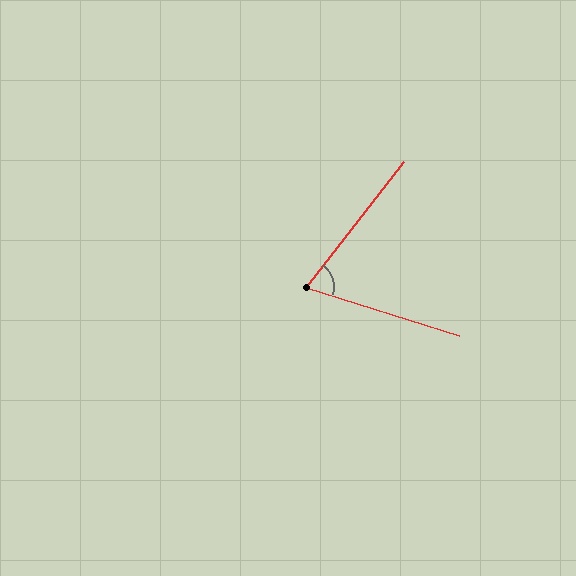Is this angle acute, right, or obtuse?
It is acute.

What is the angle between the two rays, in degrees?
Approximately 70 degrees.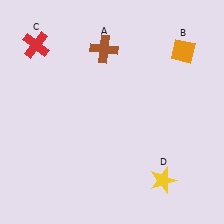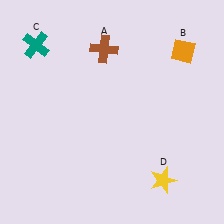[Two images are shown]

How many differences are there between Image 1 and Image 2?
There is 1 difference between the two images.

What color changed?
The cross (C) changed from red in Image 1 to teal in Image 2.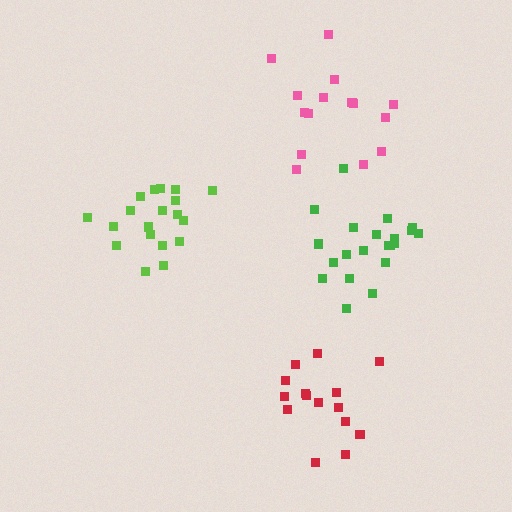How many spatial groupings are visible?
There are 4 spatial groupings.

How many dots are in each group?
Group 1: 21 dots, Group 2: 15 dots, Group 3: 19 dots, Group 4: 15 dots (70 total).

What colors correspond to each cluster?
The clusters are colored: green, red, lime, pink.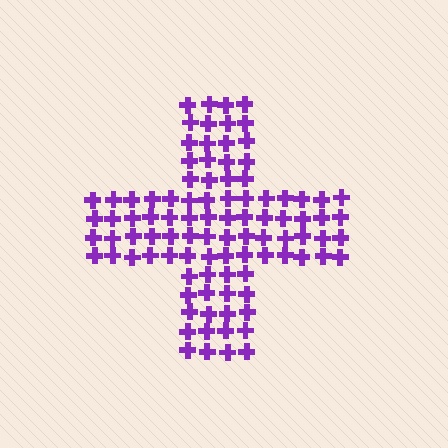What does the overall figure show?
The overall figure shows a cross.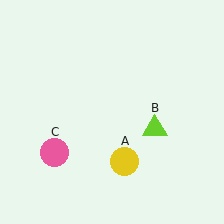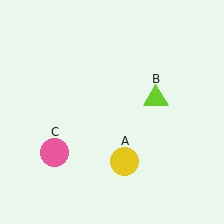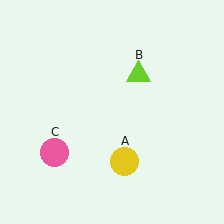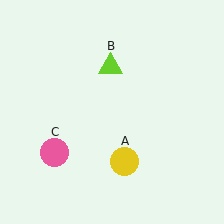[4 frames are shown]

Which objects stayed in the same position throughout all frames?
Yellow circle (object A) and pink circle (object C) remained stationary.